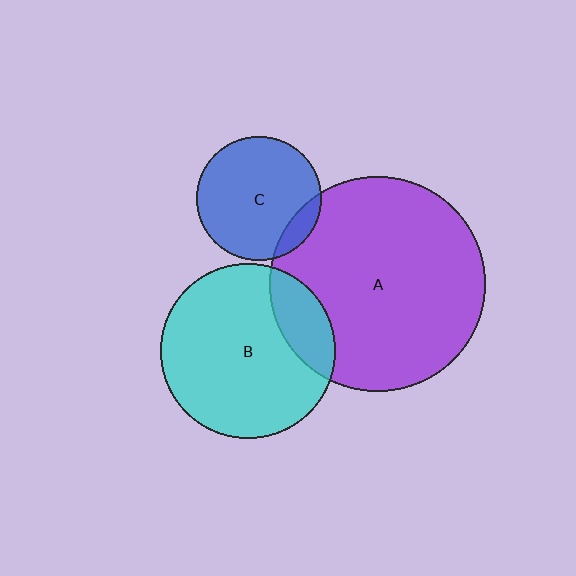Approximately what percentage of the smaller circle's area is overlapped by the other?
Approximately 10%.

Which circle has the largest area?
Circle A (purple).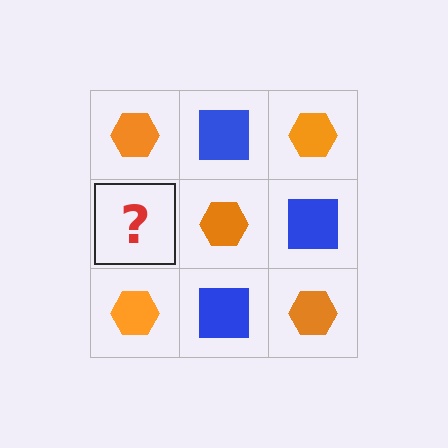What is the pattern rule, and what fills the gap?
The rule is that it alternates orange hexagon and blue square in a checkerboard pattern. The gap should be filled with a blue square.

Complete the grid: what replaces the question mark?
The question mark should be replaced with a blue square.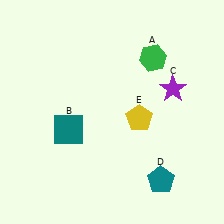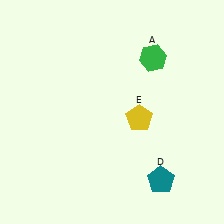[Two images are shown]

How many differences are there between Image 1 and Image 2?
There are 2 differences between the two images.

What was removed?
The purple star (C), the teal square (B) were removed in Image 2.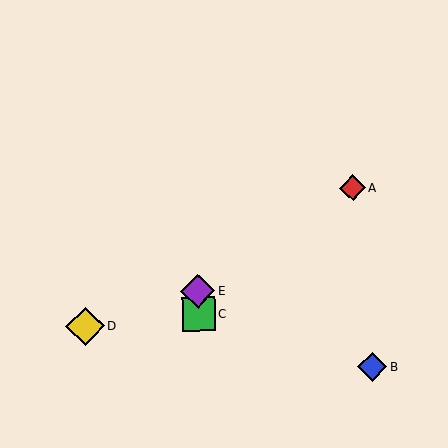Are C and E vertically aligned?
Yes, both are at x≈198.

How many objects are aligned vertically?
2 objects (C, E) are aligned vertically.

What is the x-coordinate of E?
Object E is at x≈198.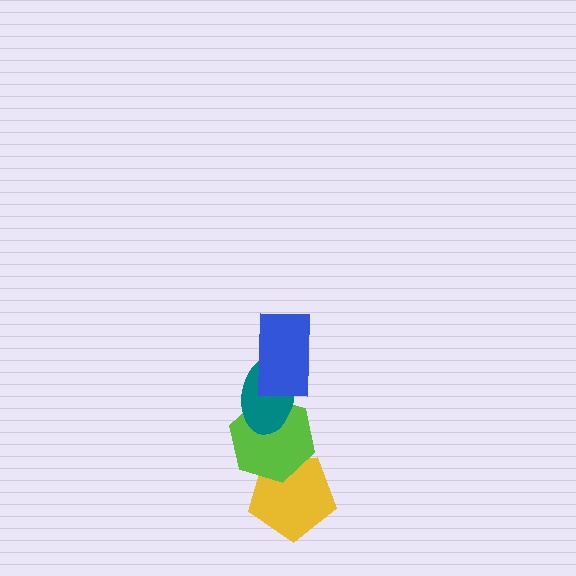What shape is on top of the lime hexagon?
The teal ellipse is on top of the lime hexagon.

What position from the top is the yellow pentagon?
The yellow pentagon is 4th from the top.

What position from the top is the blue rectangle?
The blue rectangle is 1st from the top.